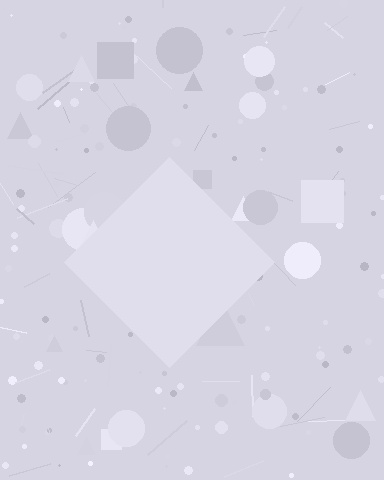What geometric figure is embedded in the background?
A diamond is embedded in the background.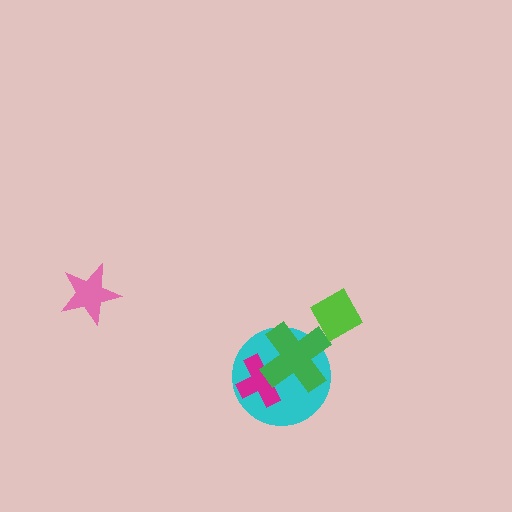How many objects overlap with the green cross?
2 objects overlap with the green cross.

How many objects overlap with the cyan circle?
2 objects overlap with the cyan circle.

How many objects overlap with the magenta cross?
2 objects overlap with the magenta cross.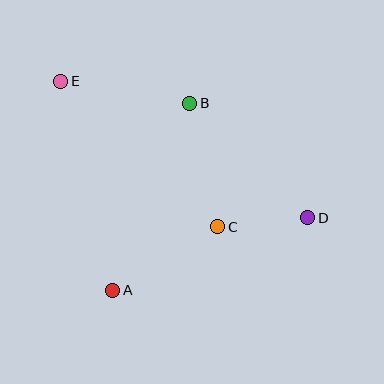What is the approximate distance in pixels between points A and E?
The distance between A and E is approximately 215 pixels.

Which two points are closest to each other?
Points C and D are closest to each other.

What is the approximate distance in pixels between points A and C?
The distance between A and C is approximately 123 pixels.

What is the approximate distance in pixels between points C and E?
The distance between C and E is approximately 214 pixels.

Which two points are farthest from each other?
Points D and E are farthest from each other.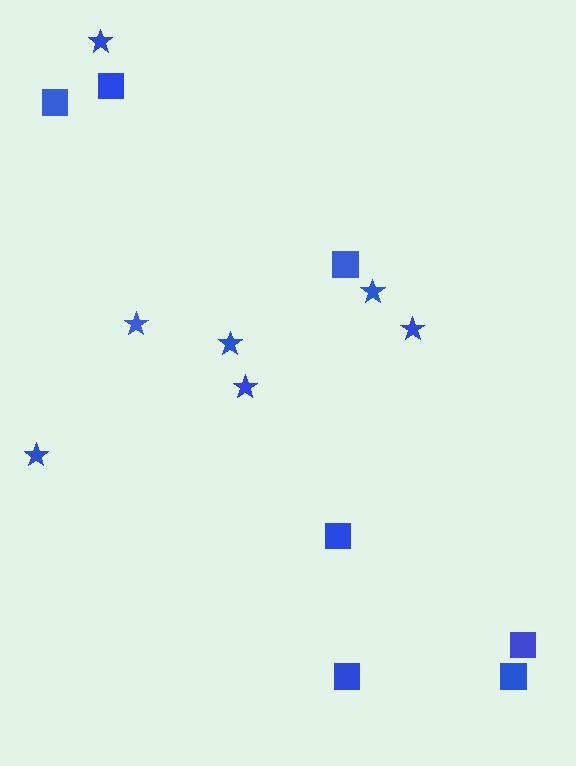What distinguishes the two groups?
There are 2 groups: one group of squares (7) and one group of stars (7).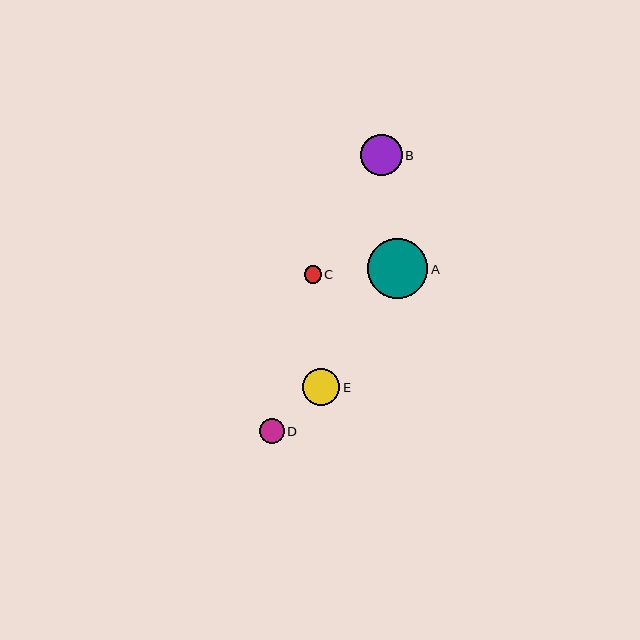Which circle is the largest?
Circle A is the largest with a size of approximately 60 pixels.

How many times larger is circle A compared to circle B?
Circle A is approximately 1.5 times the size of circle B.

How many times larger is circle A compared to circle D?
Circle A is approximately 2.4 times the size of circle D.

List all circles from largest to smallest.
From largest to smallest: A, B, E, D, C.